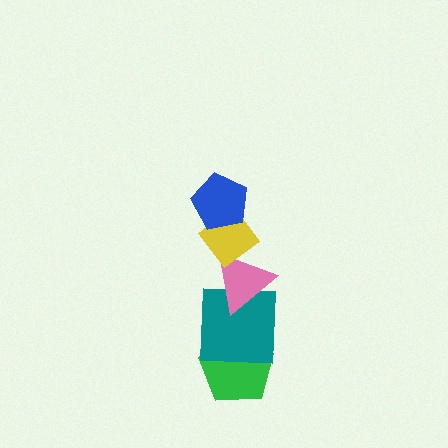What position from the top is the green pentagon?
The green pentagon is 5th from the top.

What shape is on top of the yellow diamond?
The blue pentagon is on top of the yellow diamond.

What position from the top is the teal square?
The teal square is 4th from the top.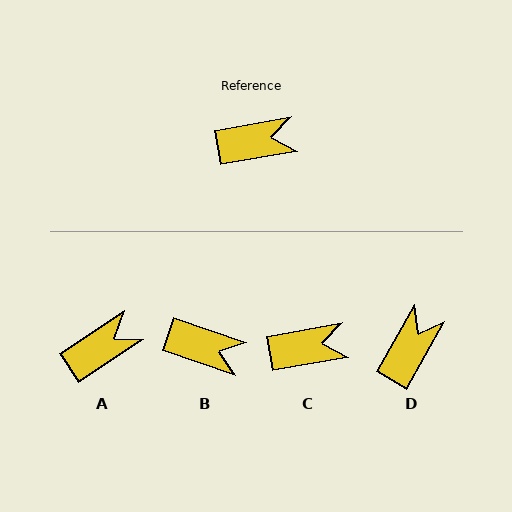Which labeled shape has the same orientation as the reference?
C.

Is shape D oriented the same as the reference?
No, it is off by about 51 degrees.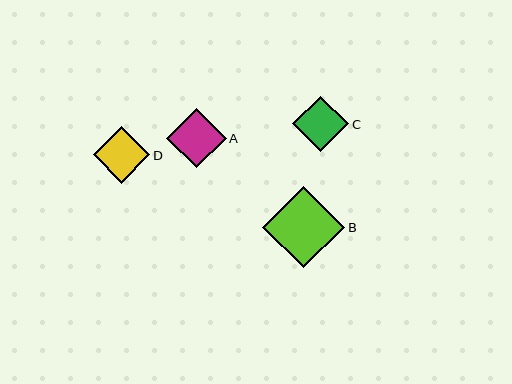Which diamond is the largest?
Diamond B is the largest with a size of approximately 82 pixels.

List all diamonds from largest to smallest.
From largest to smallest: B, A, D, C.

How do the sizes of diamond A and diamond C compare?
Diamond A and diamond C are approximately the same size.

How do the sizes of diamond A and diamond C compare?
Diamond A and diamond C are approximately the same size.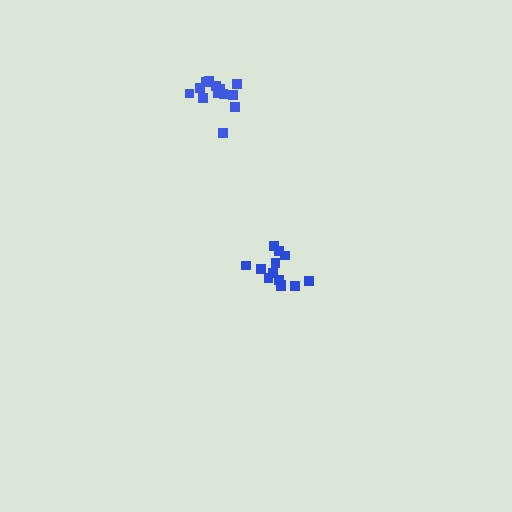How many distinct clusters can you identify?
There are 2 distinct clusters.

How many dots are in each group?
Group 1: 13 dots, Group 2: 13 dots (26 total).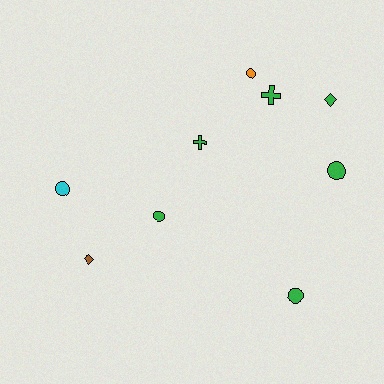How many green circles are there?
There are 3 green circles.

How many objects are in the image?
There are 9 objects.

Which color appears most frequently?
Green, with 6 objects.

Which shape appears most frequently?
Circle, with 5 objects.